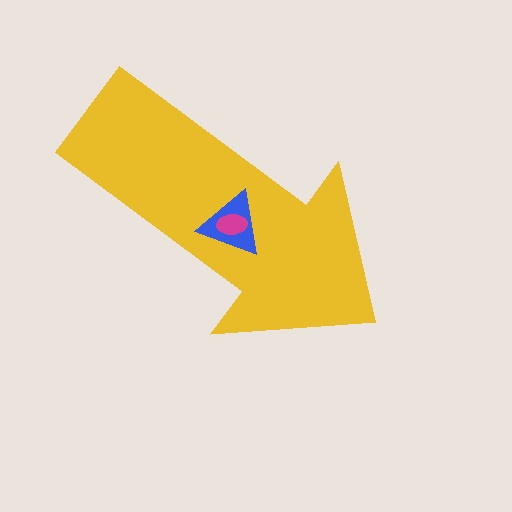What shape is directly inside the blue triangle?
The magenta ellipse.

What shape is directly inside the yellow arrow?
The blue triangle.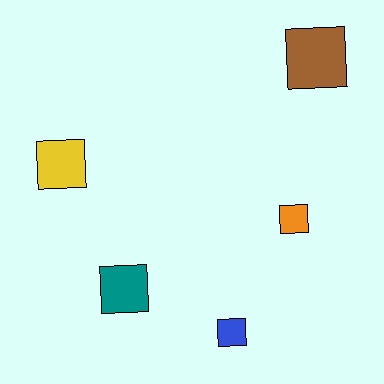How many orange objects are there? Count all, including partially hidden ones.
There is 1 orange object.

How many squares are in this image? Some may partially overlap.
There are 5 squares.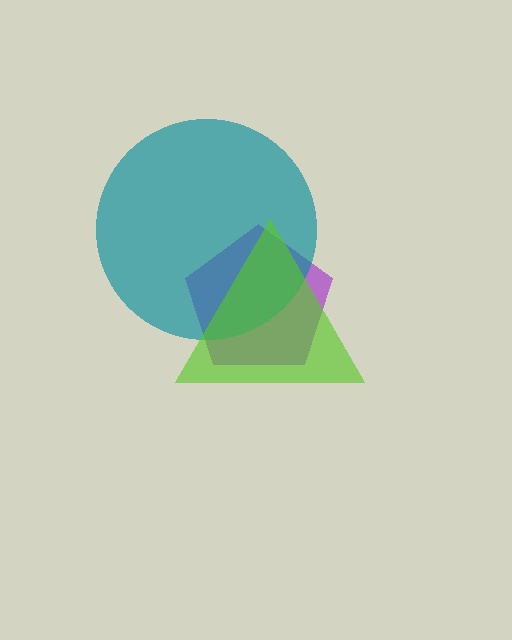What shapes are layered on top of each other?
The layered shapes are: a purple pentagon, a teal circle, a lime triangle.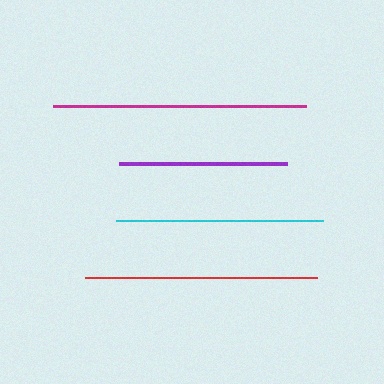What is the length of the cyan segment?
The cyan segment is approximately 207 pixels long.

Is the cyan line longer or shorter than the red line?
The red line is longer than the cyan line.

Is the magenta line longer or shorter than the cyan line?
The magenta line is longer than the cyan line.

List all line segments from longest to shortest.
From longest to shortest: magenta, red, cyan, purple.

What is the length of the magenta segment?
The magenta segment is approximately 253 pixels long.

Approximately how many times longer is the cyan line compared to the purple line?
The cyan line is approximately 1.2 times the length of the purple line.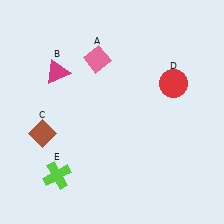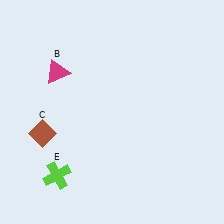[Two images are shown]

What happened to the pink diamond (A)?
The pink diamond (A) was removed in Image 2. It was in the top-left area of Image 1.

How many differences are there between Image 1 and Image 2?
There are 2 differences between the two images.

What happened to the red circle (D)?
The red circle (D) was removed in Image 2. It was in the top-right area of Image 1.